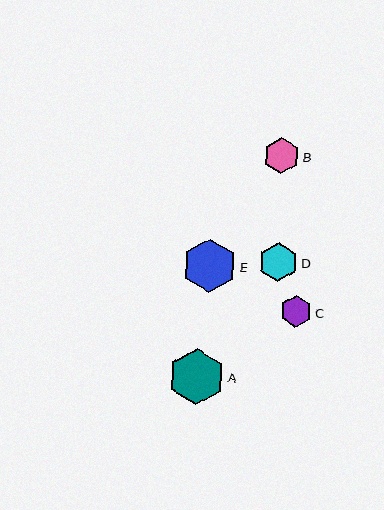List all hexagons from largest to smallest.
From largest to smallest: A, E, D, B, C.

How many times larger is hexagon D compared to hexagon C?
Hexagon D is approximately 1.2 times the size of hexagon C.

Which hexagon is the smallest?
Hexagon C is the smallest with a size of approximately 32 pixels.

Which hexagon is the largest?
Hexagon A is the largest with a size of approximately 56 pixels.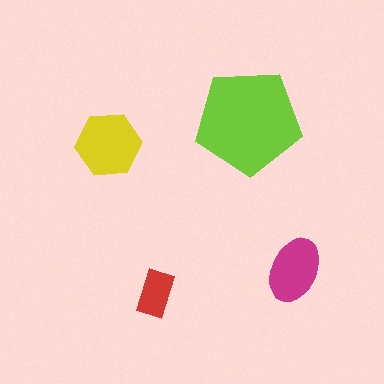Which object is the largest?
The lime pentagon.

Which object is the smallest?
The red rectangle.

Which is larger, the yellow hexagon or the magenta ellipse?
The yellow hexagon.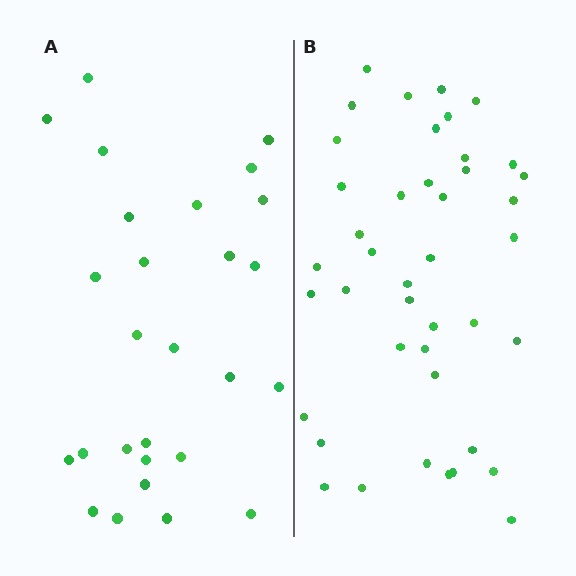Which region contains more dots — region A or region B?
Region B (the right region) has more dots.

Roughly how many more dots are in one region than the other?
Region B has approximately 15 more dots than region A.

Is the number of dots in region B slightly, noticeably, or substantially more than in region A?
Region B has substantially more. The ratio is roughly 1.6 to 1.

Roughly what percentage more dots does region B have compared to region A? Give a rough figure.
About 55% more.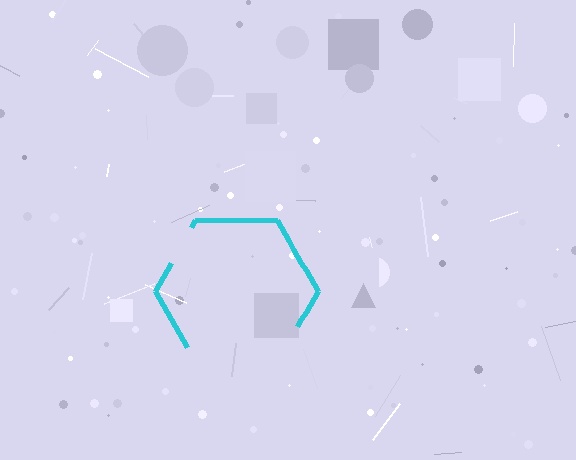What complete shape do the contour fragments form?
The contour fragments form a hexagon.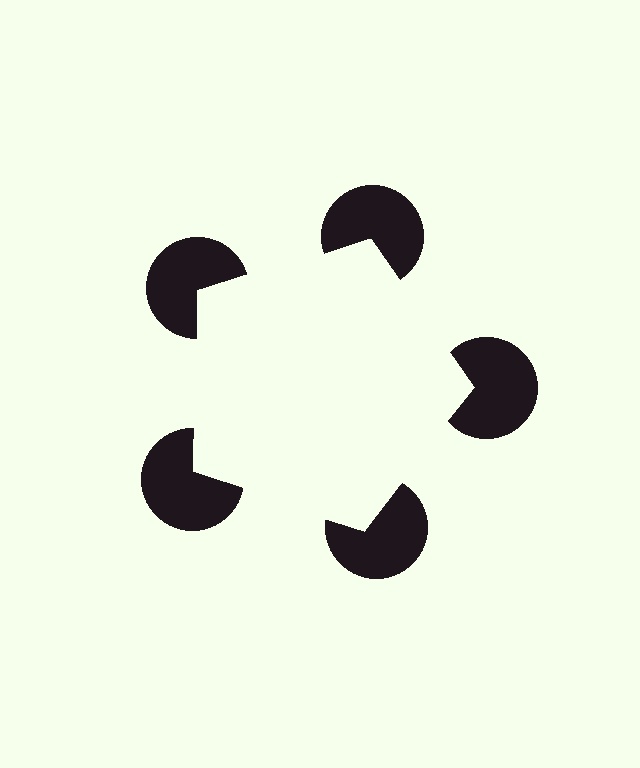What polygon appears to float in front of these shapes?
An illusory pentagon — its edges are inferred from the aligned wedge cuts in the pac-man discs, not physically drawn.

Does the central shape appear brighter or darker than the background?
It typically appears slightly brighter than the background, even though no actual brightness change is drawn.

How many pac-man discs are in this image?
There are 5 — one at each vertex of the illusory pentagon.